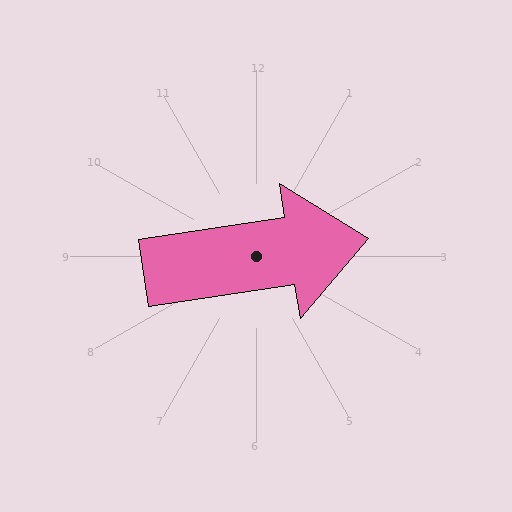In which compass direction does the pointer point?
East.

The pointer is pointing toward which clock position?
Roughly 3 o'clock.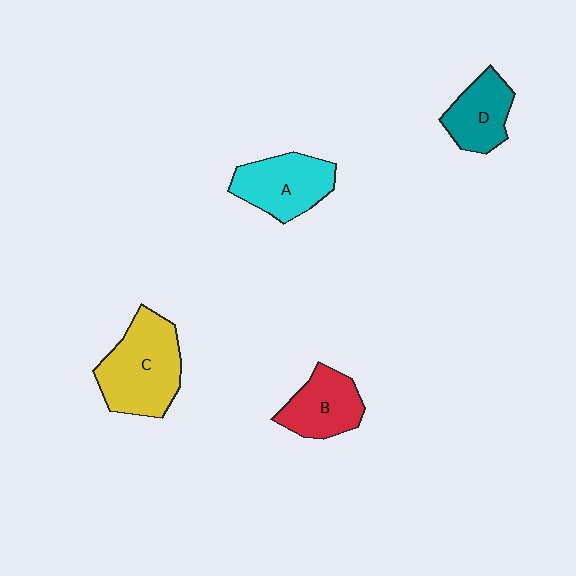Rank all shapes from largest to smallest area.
From largest to smallest: C (yellow), A (cyan), B (red), D (teal).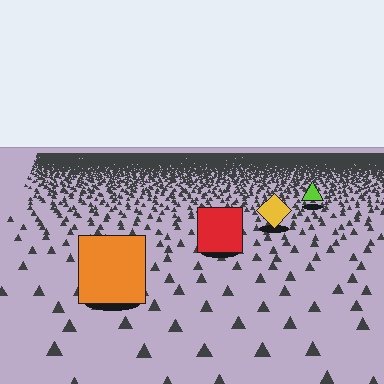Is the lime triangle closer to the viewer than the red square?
No. The red square is closer — you can tell from the texture gradient: the ground texture is coarser near it.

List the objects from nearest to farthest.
From nearest to farthest: the orange square, the red square, the yellow diamond, the lime triangle.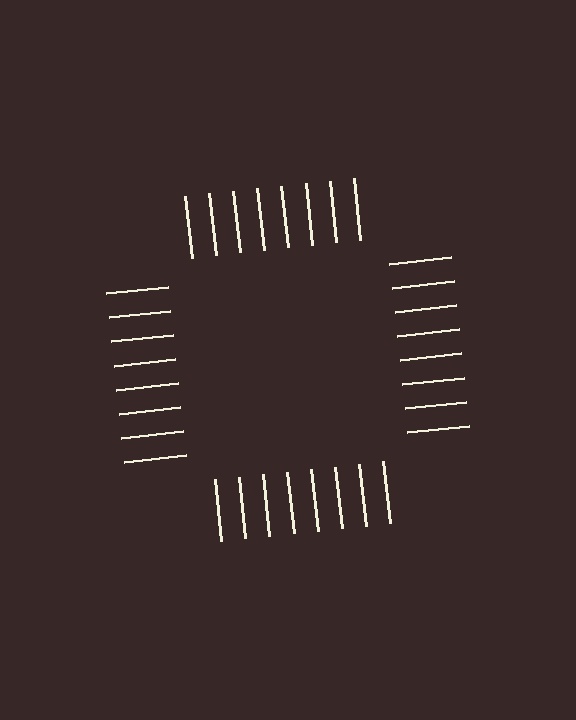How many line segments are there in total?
32 — 8 along each of the 4 edges.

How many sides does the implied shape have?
4 sides — the line-ends trace a square.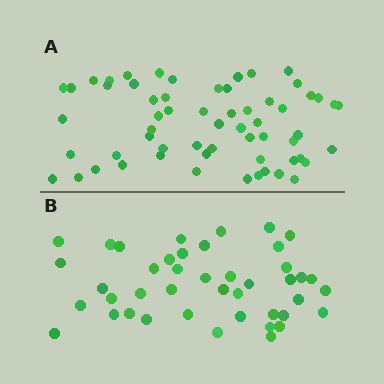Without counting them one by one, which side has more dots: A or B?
Region A (the top region) has more dots.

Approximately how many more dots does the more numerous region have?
Region A has approximately 15 more dots than region B.